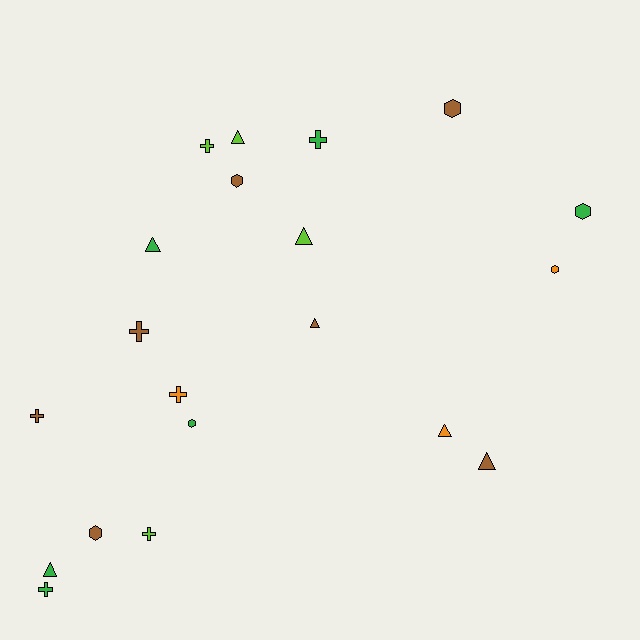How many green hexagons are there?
There are 2 green hexagons.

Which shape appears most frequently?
Triangle, with 7 objects.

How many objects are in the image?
There are 20 objects.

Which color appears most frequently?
Brown, with 7 objects.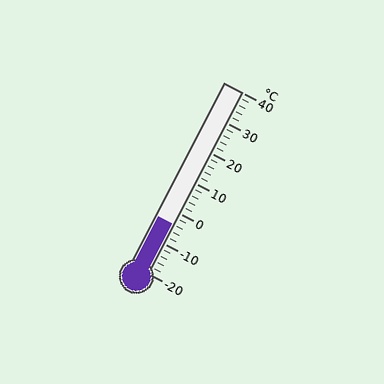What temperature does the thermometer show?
The thermometer shows approximately -4°C.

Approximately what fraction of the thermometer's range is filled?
The thermometer is filled to approximately 25% of its range.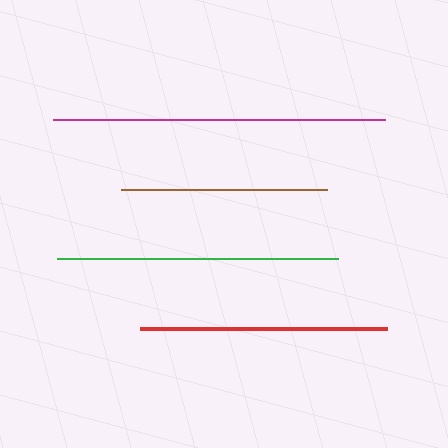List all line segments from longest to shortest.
From longest to shortest: magenta, green, red, brown.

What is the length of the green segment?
The green segment is approximately 281 pixels long.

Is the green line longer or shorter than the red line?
The green line is longer than the red line.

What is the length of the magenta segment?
The magenta segment is approximately 333 pixels long.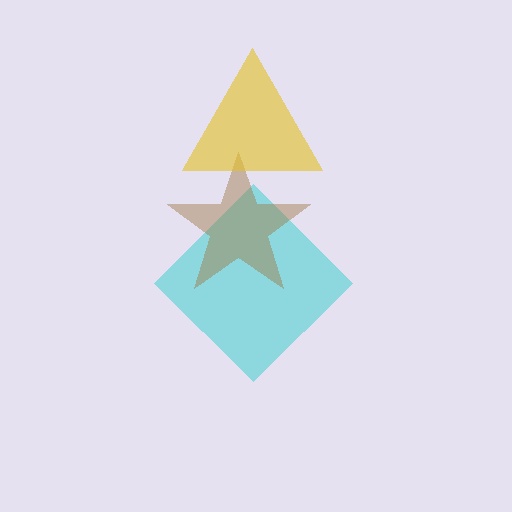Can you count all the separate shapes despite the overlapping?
Yes, there are 3 separate shapes.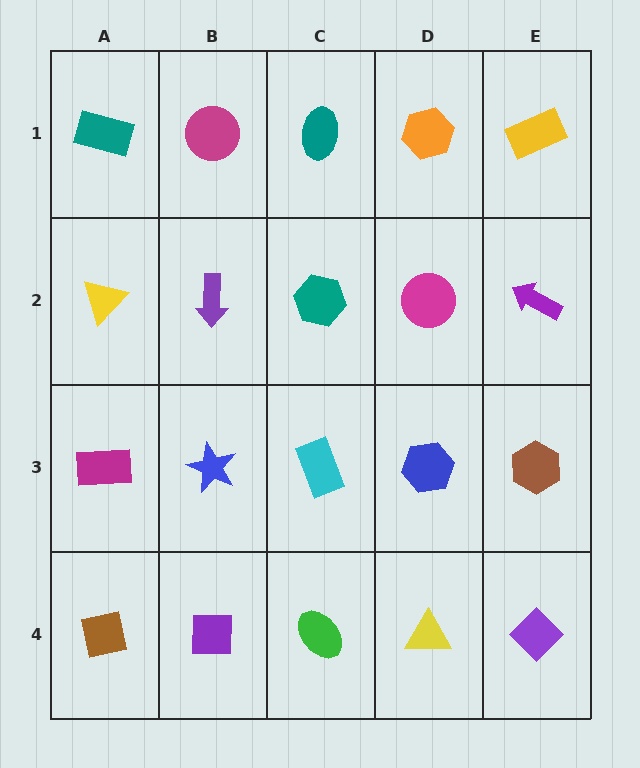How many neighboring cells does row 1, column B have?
3.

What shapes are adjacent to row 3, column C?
A teal hexagon (row 2, column C), a green ellipse (row 4, column C), a blue star (row 3, column B), a blue hexagon (row 3, column D).